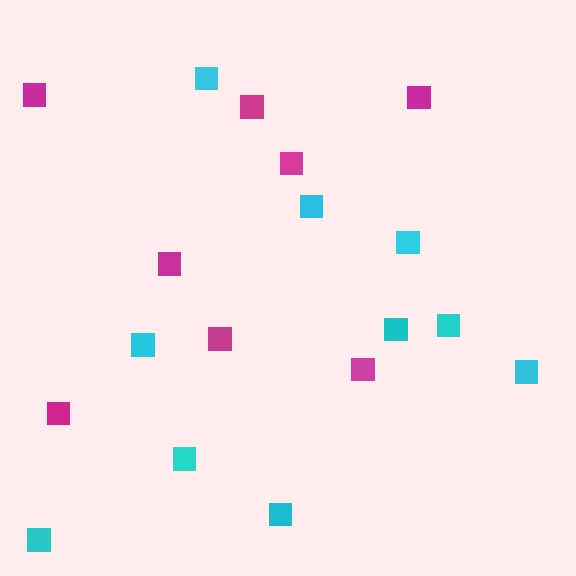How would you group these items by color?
There are 2 groups: one group of magenta squares (8) and one group of cyan squares (10).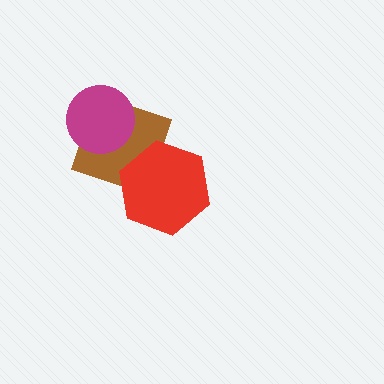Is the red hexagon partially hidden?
No, no other shape covers it.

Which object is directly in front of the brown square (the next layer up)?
The magenta circle is directly in front of the brown square.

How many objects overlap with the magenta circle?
1 object overlaps with the magenta circle.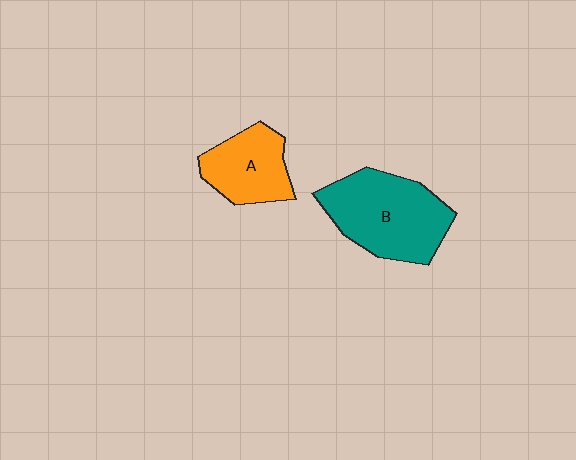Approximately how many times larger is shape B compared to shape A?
Approximately 1.6 times.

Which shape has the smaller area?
Shape A (orange).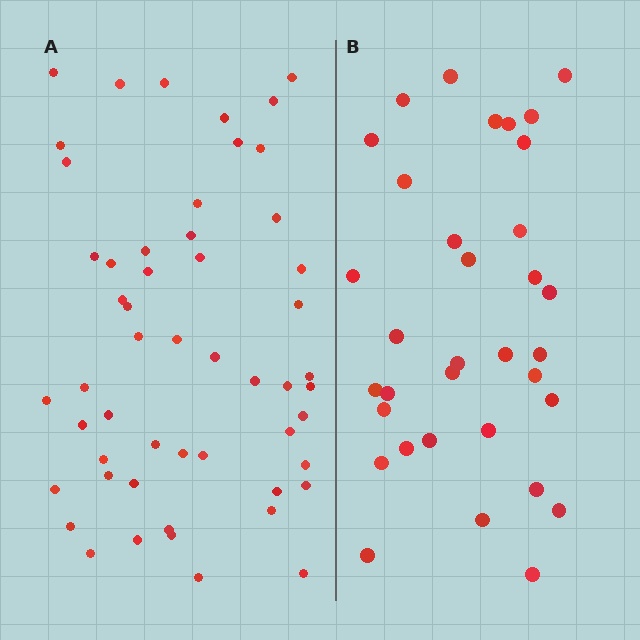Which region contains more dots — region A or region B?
Region A (the left region) has more dots.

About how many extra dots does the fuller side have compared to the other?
Region A has approximately 20 more dots than region B.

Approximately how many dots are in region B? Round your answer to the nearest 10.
About 30 dots. (The exact count is 34, which rounds to 30.)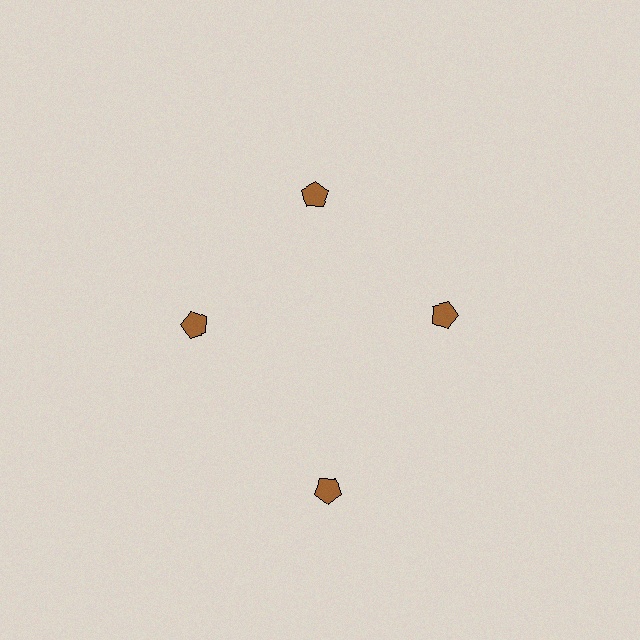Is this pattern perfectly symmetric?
No. The 4 brown pentagons are arranged in a ring, but one element near the 6 o'clock position is pushed outward from the center, breaking the 4-fold rotational symmetry.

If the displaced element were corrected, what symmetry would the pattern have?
It would have 4-fold rotational symmetry — the pattern would map onto itself every 90 degrees.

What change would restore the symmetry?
The symmetry would be restored by moving it inward, back onto the ring so that all 4 pentagons sit at equal angles and equal distance from the center.